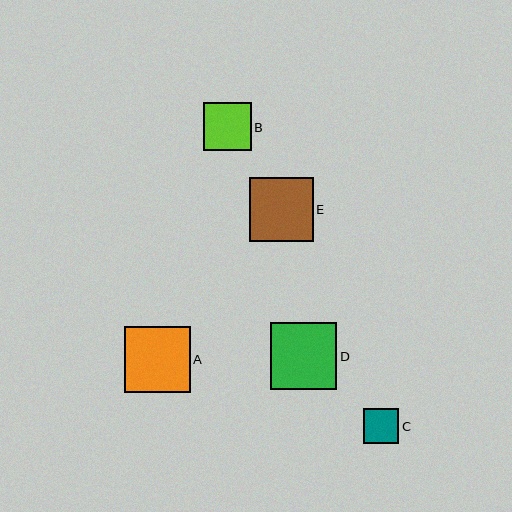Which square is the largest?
Square D is the largest with a size of approximately 67 pixels.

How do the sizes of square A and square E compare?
Square A and square E are approximately the same size.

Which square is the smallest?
Square C is the smallest with a size of approximately 35 pixels.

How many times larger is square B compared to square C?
Square B is approximately 1.3 times the size of square C.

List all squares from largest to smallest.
From largest to smallest: D, A, E, B, C.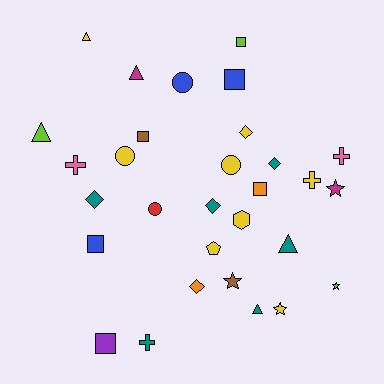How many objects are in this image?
There are 30 objects.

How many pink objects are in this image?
There are 2 pink objects.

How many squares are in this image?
There are 6 squares.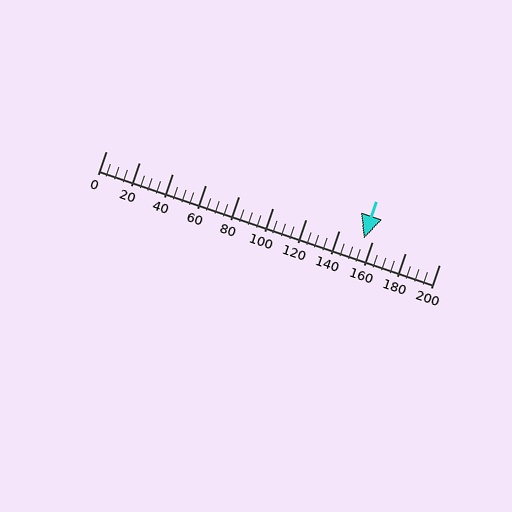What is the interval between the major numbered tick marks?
The major tick marks are spaced 20 units apart.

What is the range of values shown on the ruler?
The ruler shows values from 0 to 200.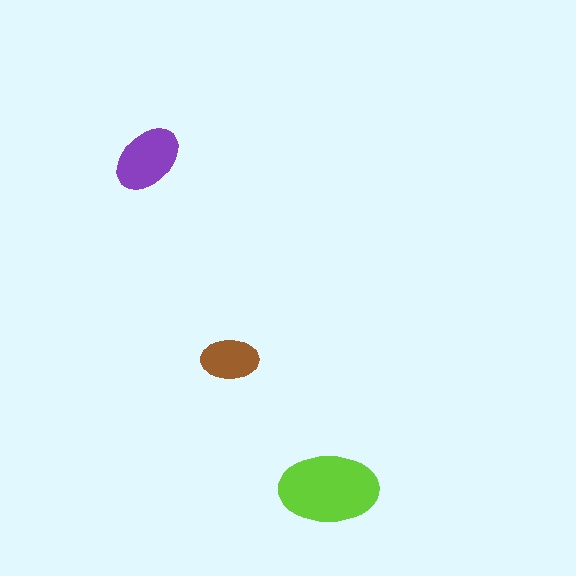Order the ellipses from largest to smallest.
the lime one, the purple one, the brown one.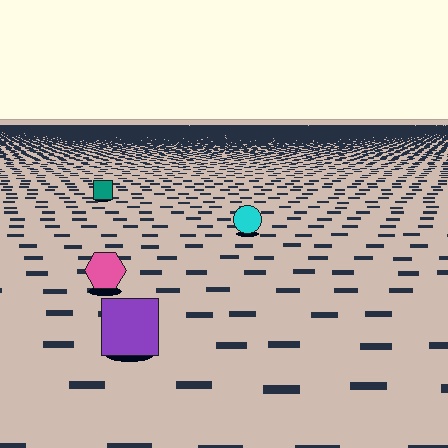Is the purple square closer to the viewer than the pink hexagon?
Yes. The purple square is closer — you can tell from the texture gradient: the ground texture is coarser near it.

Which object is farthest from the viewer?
The teal square is farthest from the viewer. It appears smaller and the ground texture around it is denser.